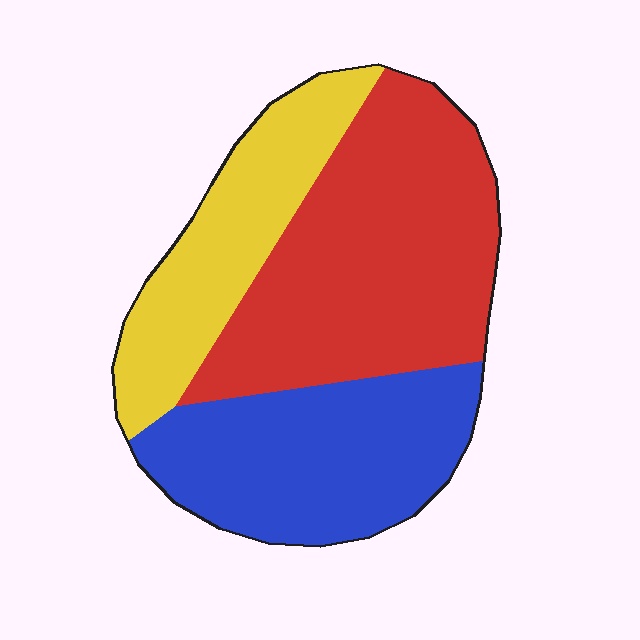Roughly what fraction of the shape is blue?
Blue takes up between a sixth and a third of the shape.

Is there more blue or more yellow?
Blue.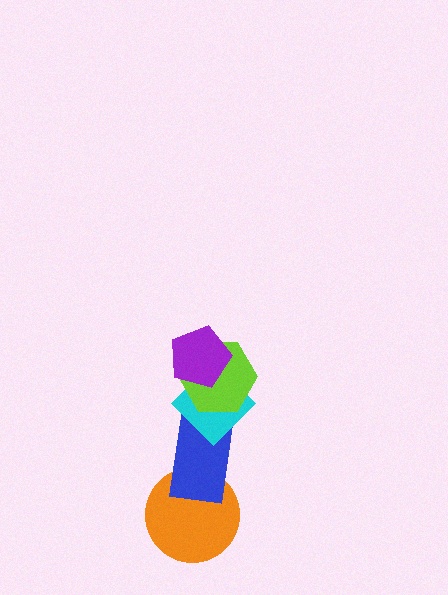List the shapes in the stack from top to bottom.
From top to bottom: the purple pentagon, the lime hexagon, the cyan diamond, the blue rectangle, the orange circle.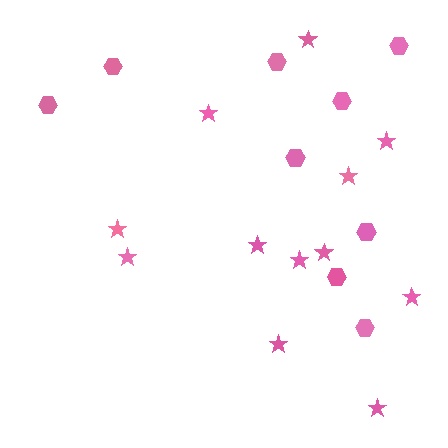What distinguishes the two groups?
There are 2 groups: one group of hexagons (9) and one group of stars (12).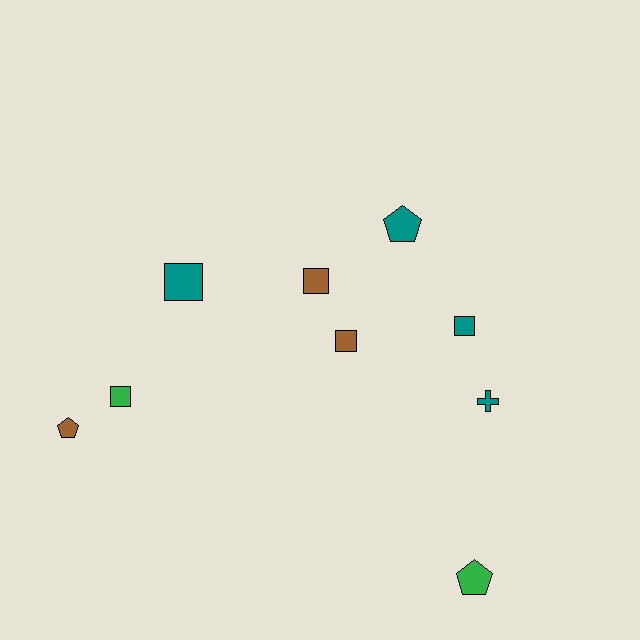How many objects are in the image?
There are 9 objects.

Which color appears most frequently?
Teal, with 4 objects.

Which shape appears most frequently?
Square, with 5 objects.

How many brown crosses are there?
There are no brown crosses.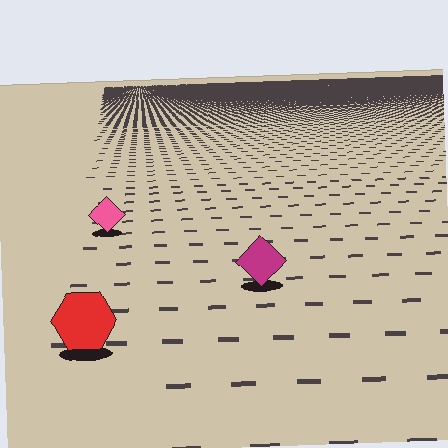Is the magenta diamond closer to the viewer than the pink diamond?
Yes. The magenta diamond is closer — you can tell from the texture gradient: the ground texture is coarser near it.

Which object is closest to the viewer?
The red hexagon is closest. The texture marks near it are larger and more spread out.